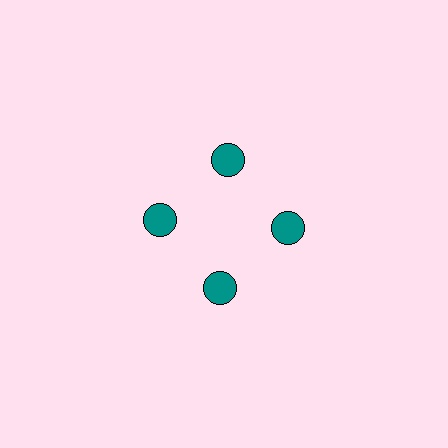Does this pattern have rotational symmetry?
Yes, this pattern has 4-fold rotational symmetry. It looks the same after rotating 90 degrees around the center.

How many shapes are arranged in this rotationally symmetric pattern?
There are 4 shapes, arranged in 4 groups of 1.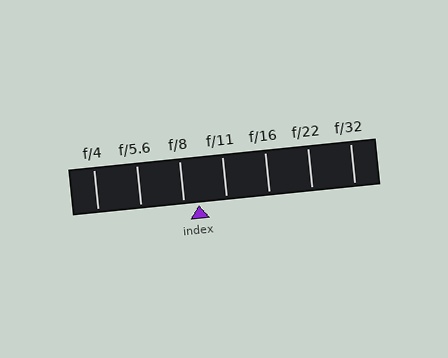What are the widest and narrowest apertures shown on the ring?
The widest aperture shown is f/4 and the narrowest is f/32.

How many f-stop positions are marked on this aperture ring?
There are 7 f-stop positions marked.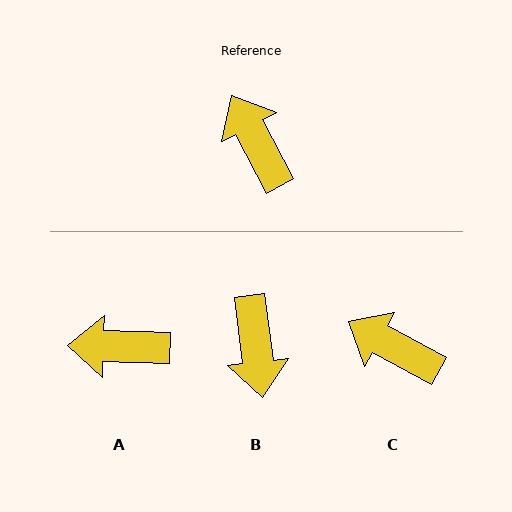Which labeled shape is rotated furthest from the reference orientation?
B, about 159 degrees away.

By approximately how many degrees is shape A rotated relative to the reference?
Approximately 60 degrees counter-clockwise.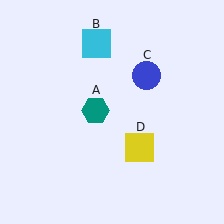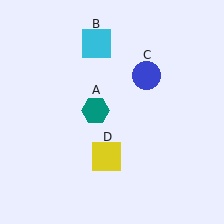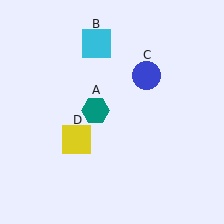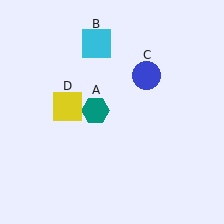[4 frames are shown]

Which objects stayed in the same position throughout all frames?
Teal hexagon (object A) and cyan square (object B) and blue circle (object C) remained stationary.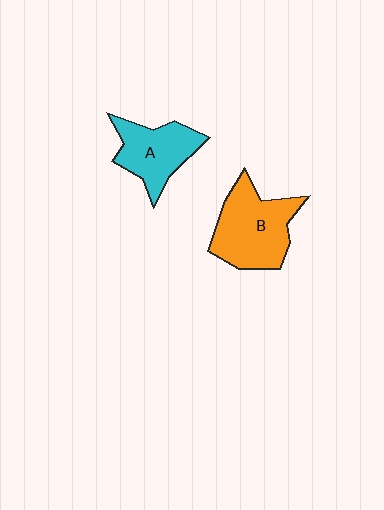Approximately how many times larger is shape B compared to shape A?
Approximately 1.3 times.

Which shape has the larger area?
Shape B (orange).